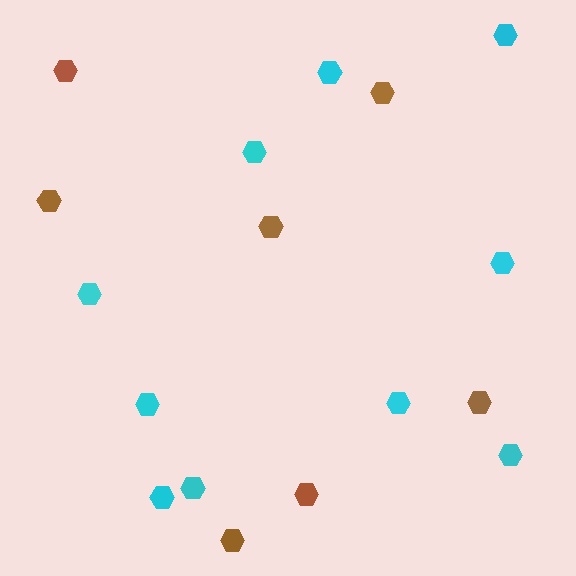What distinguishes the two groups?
There are 2 groups: one group of cyan hexagons (10) and one group of brown hexagons (7).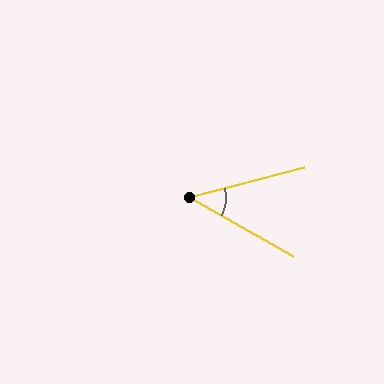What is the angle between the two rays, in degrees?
Approximately 44 degrees.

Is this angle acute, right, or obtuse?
It is acute.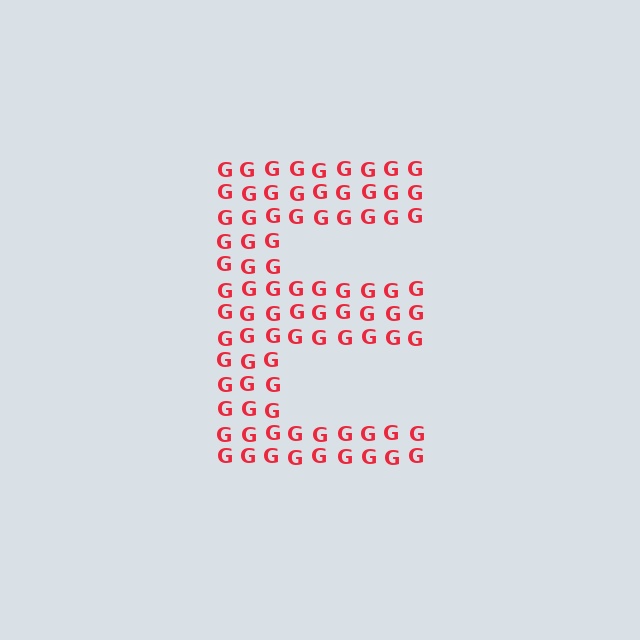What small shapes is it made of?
It is made of small letter G's.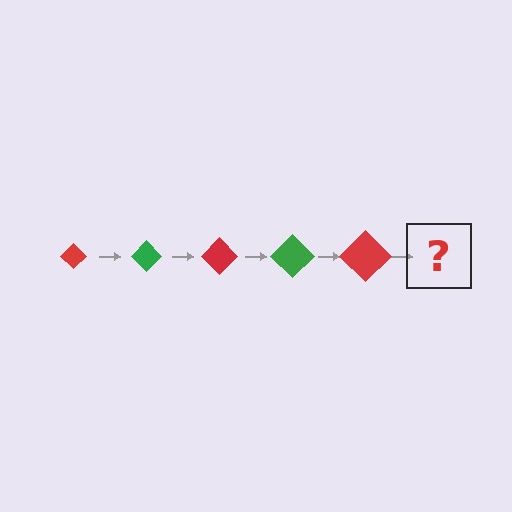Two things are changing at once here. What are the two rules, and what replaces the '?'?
The two rules are that the diamond grows larger each step and the color cycles through red and green. The '?' should be a green diamond, larger than the previous one.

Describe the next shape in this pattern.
It should be a green diamond, larger than the previous one.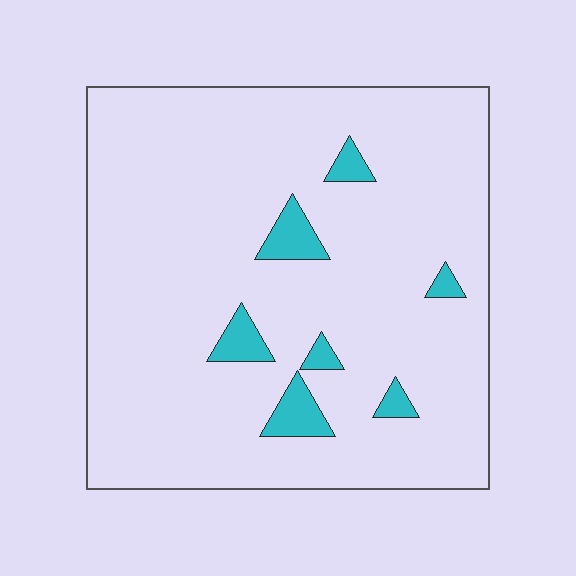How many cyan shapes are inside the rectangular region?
7.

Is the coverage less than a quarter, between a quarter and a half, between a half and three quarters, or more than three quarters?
Less than a quarter.